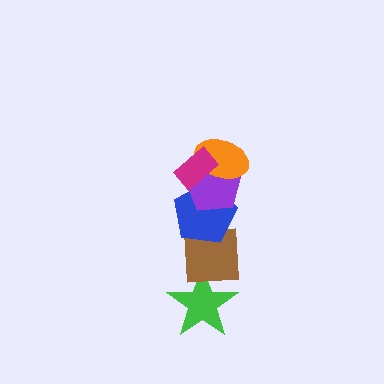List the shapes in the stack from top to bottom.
From top to bottom: the magenta rectangle, the orange ellipse, the purple pentagon, the blue pentagon, the brown square, the green star.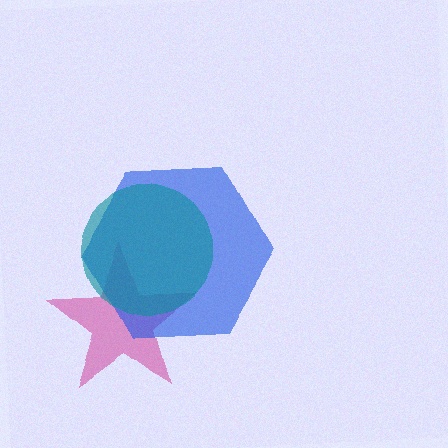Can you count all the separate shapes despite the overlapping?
Yes, there are 3 separate shapes.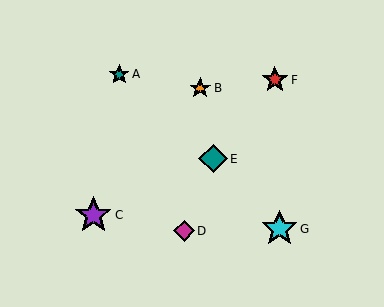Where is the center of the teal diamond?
The center of the teal diamond is at (213, 159).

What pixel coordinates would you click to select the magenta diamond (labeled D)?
Click at (184, 231) to select the magenta diamond D.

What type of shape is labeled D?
Shape D is a magenta diamond.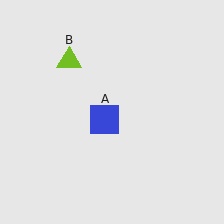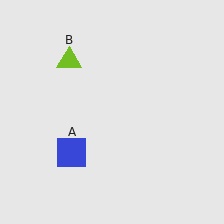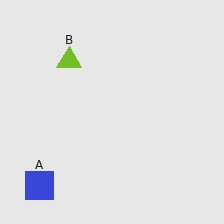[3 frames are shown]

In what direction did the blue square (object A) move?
The blue square (object A) moved down and to the left.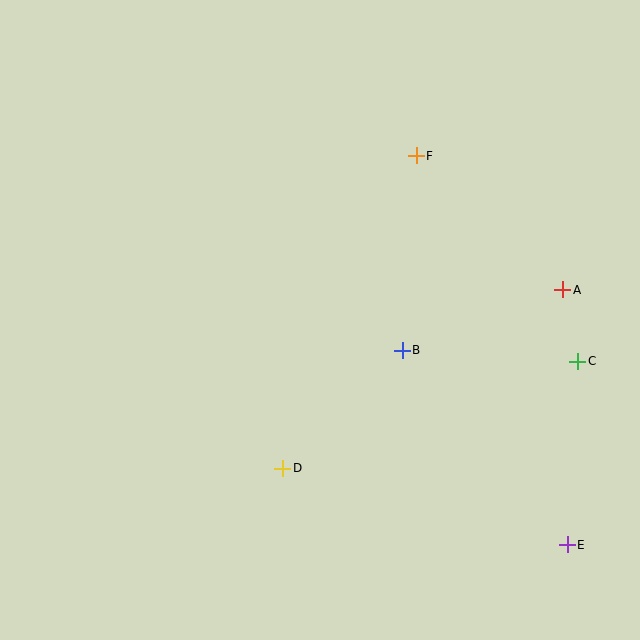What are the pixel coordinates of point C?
Point C is at (578, 361).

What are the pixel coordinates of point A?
Point A is at (563, 290).